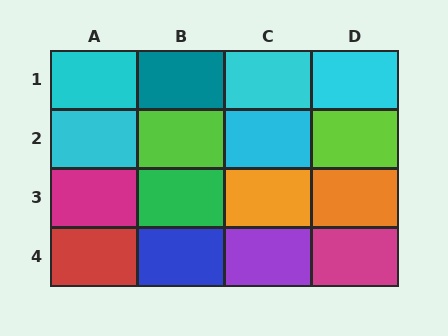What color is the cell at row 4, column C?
Purple.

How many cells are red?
1 cell is red.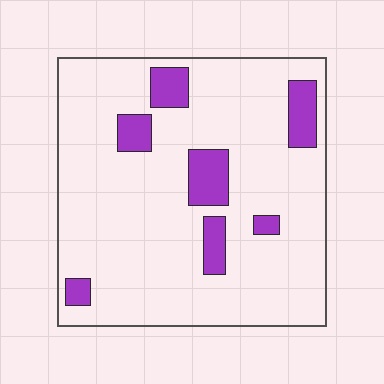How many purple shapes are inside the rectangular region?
7.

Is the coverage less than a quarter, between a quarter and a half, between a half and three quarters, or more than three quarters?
Less than a quarter.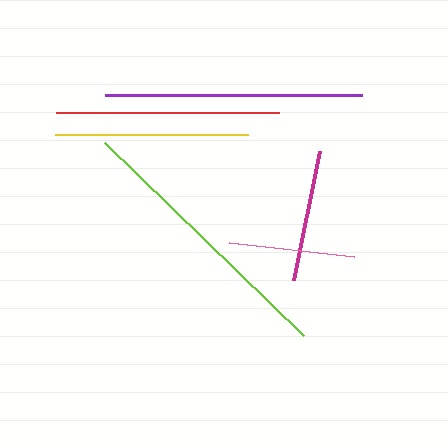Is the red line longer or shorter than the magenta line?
The red line is longer than the magenta line.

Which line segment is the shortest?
The pink line is the shortest at approximately 126 pixels.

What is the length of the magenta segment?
The magenta segment is approximately 132 pixels long.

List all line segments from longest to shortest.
From longest to shortest: lime, purple, red, yellow, magenta, pink.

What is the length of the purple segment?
The purple segment is approximately 257 pixels long.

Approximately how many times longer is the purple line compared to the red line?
The purple line is approximately 1.1 times the length of the red line.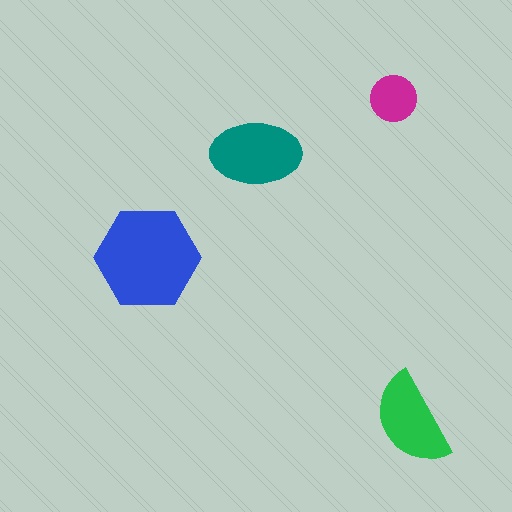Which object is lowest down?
The green semicircle is bottommost.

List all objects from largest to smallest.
The blue hexagon, the teal ellipse, the green semicircle, the magenta circle.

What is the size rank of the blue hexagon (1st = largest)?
1st.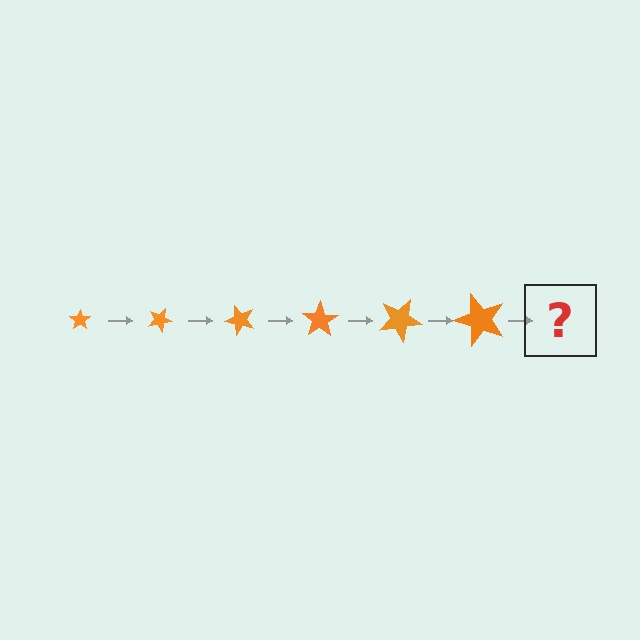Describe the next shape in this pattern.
It should be a star, larger than the previous one and rotated 150 degrees from the start.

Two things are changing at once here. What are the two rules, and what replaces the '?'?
The two rules are that the star grows larger each step and it rotates 25 degrees each step. The '?' should be a star, larger than the previous one and rotated 150 degrees from the start.